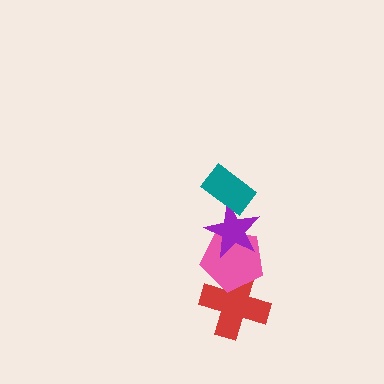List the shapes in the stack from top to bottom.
From top to bottom: the teal rectangle, the purple star, the pink pentagon, the red cross.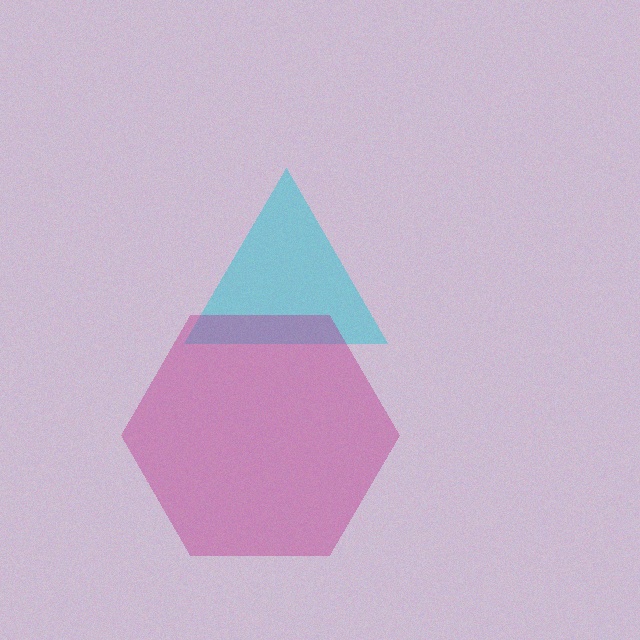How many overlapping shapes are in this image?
There are 2 overlapping shapes in the image.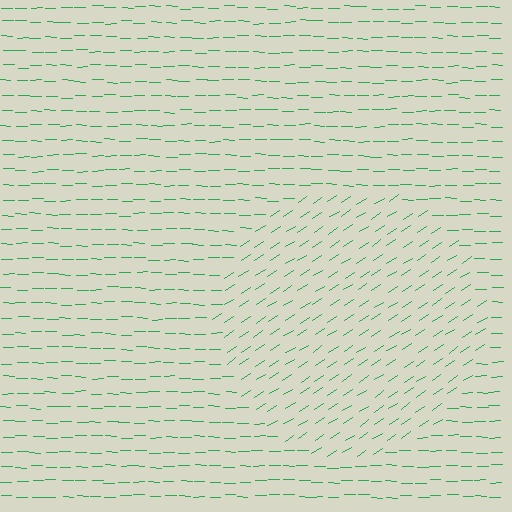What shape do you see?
I see a circle.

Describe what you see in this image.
The image is filled with small green line segments. A circle region in the image has lines oriented differently from the surrounding lines, creating a visible texture boundary.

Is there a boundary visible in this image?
Yes, there is a texture boundary formed by a change in line orientation.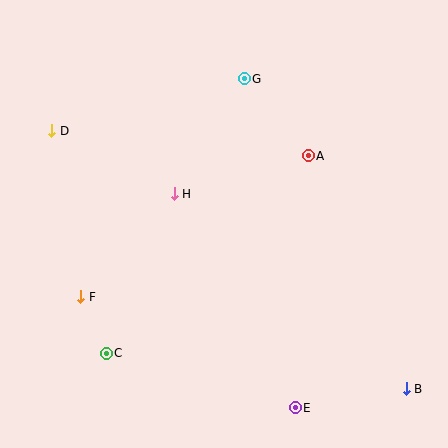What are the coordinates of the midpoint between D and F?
The midpoint between D and F is at (66, 214).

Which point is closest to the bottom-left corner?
Point C is closest to the bottom-left corner.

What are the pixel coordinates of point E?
Point E is at (295, 408).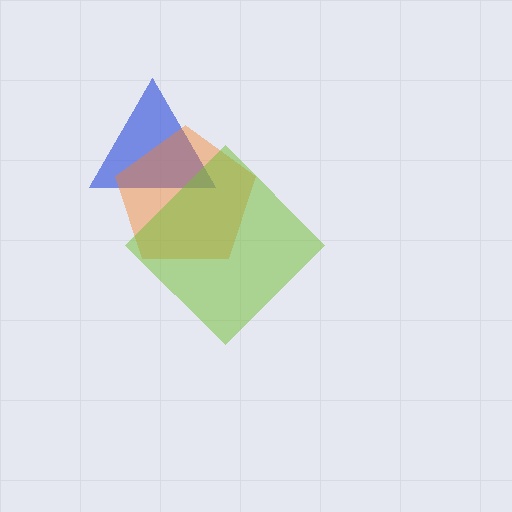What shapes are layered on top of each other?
The layered shapes are: a blue triangle, an orange pentagon, a lime diamond.